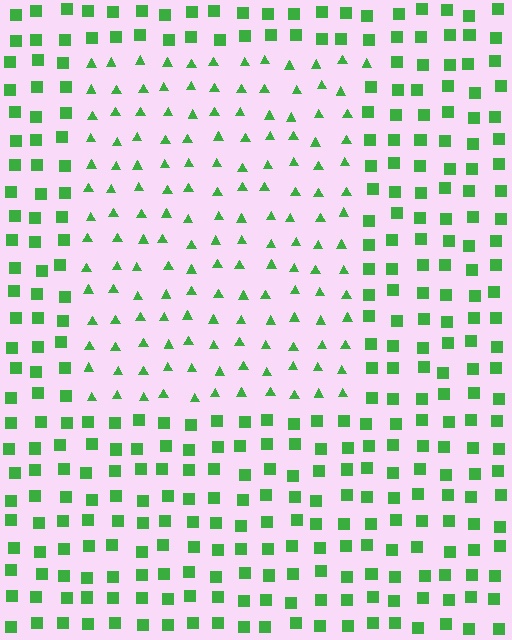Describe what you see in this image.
The image is filled with small green elements arranged in a uniform grid. A rectangle-shaped region contains triangles, while the surrounding area contains squares. The boundary is defined purely by the change in element shape.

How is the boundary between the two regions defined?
The boundary is defined by a change in element shape: triangles inside vs. squares outside. All elements share the same color and spacing.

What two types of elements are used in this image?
The image uses triangles inside the rectangle region and squares outside it.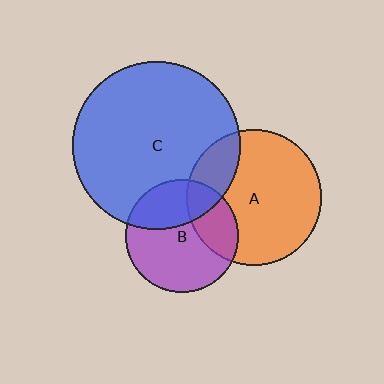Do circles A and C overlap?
Yes.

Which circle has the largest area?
Circle C (blue).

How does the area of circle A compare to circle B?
Approximately 1.4 times.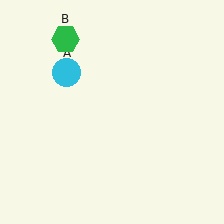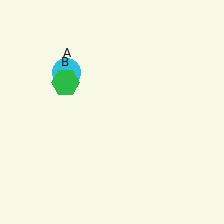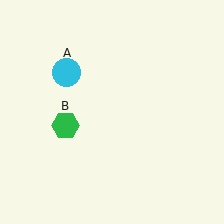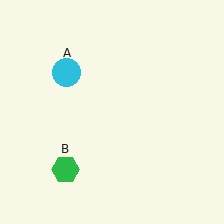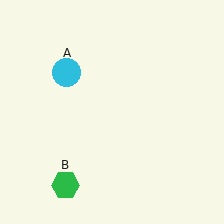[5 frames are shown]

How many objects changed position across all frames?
1 object changed position: green hexagon (object B).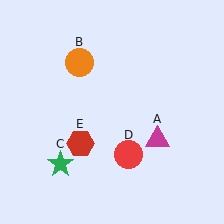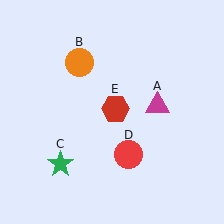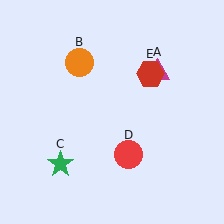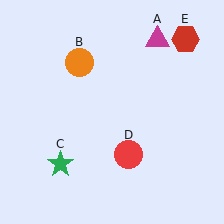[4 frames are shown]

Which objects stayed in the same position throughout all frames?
Orange circle (object B) and green star (object C) and red circle (object D) remained stationary.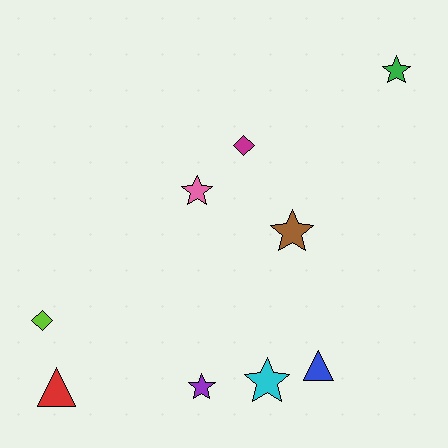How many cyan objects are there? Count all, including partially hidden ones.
There is 1 cyan object.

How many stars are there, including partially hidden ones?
There are 5 stars.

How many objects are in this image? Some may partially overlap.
There are 9 objects.